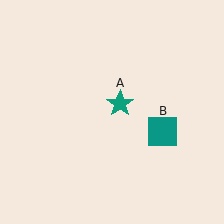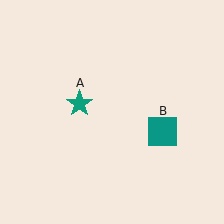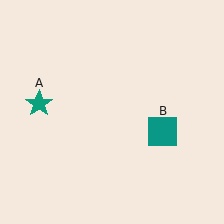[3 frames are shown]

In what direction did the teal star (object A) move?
The teal star (object A) moved left.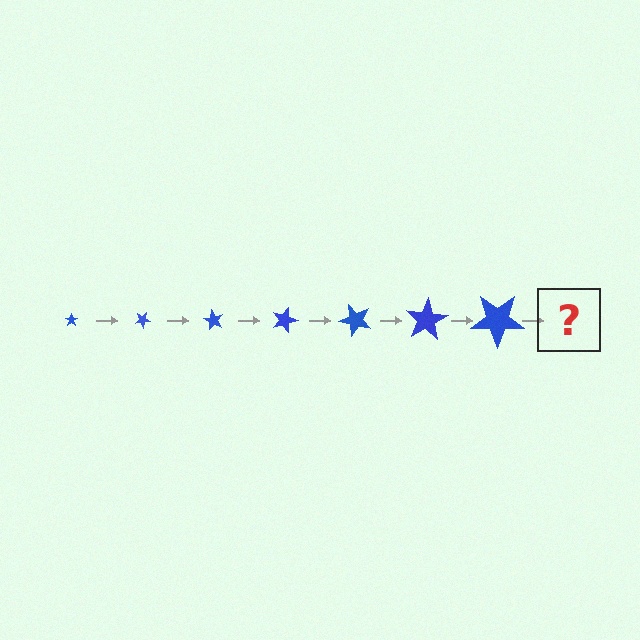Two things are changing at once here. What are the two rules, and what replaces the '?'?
The two rules are that the star grows larger each step and it rotates 30 degrees each step. The '?' should be a star, larger than the previous one and rotated 210 degrees from the start.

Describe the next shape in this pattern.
It should be a star, larger than the previous one and rotated 210 degrees from the start.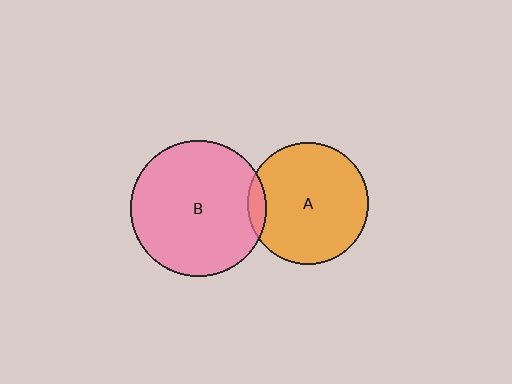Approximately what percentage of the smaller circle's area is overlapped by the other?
Approximately 10%.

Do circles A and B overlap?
Yes.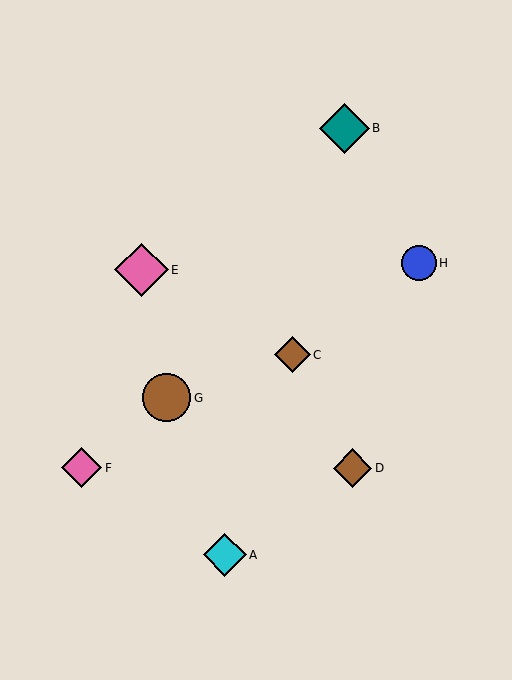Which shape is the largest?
The pink diamond (labeled E) is the largest.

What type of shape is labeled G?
Shape G is a brown circle.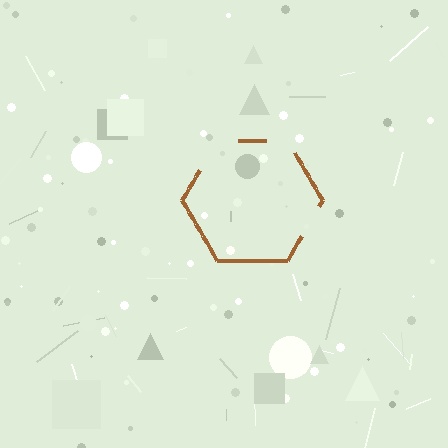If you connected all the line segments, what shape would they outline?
They would outline a hexagon.